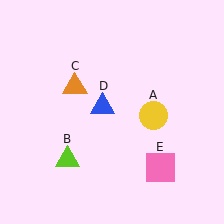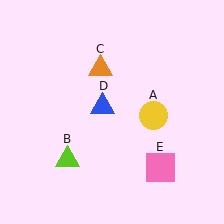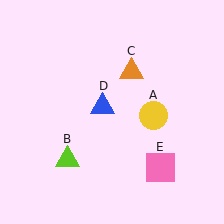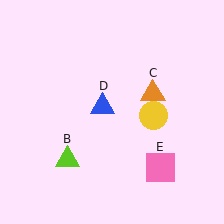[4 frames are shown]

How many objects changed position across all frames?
1 object changed position: orange triangle (object C).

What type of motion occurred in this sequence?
The orange triangle (object C) rotated clockwise around the center of the scene.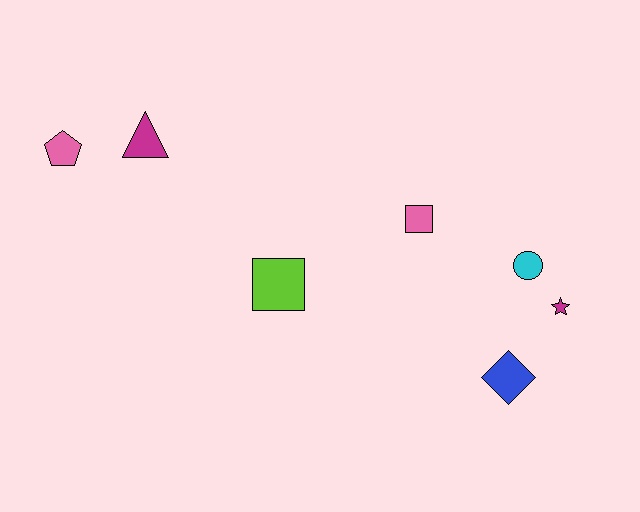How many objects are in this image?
There are 7 objects.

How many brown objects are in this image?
There are no brown objects.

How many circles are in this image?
There is 1 circle.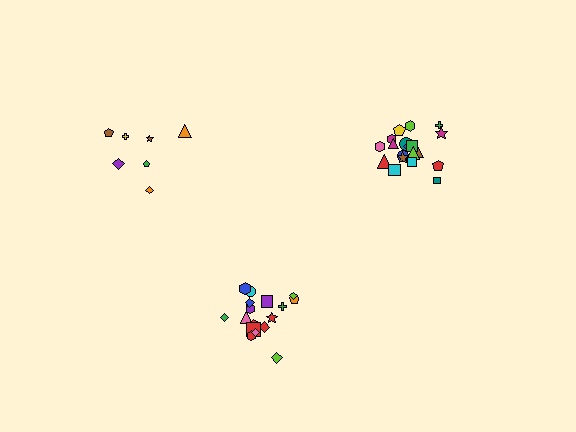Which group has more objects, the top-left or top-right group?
The top-right group.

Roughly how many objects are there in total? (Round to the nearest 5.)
Roughly 45 objects in total.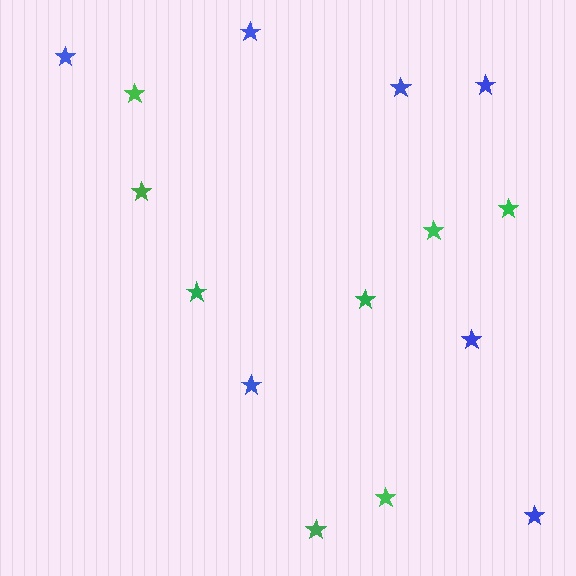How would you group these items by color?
There are 2 groups: one group of green stars (8) and one group of blue stars (7).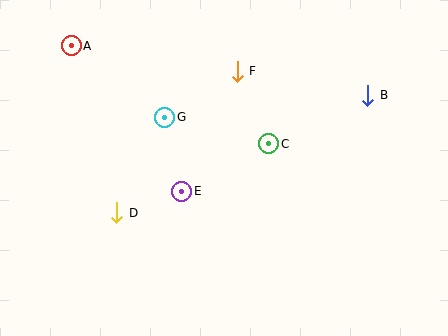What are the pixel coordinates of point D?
Point D is at (117, 213).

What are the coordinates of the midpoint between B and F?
The midpoint between B and F is at (302, 83).